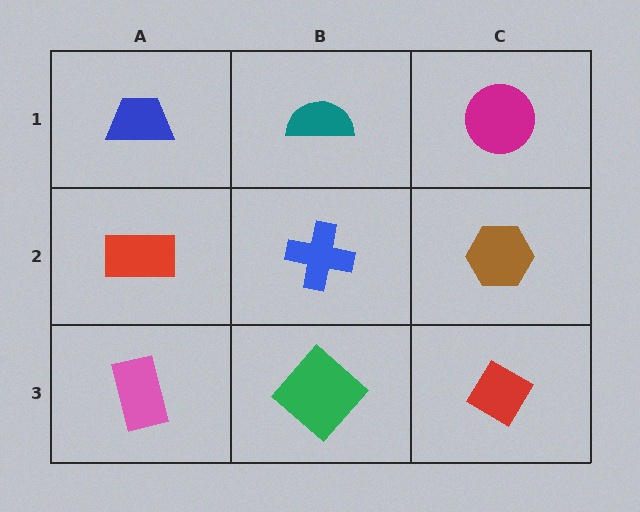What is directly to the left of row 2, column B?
A red rectangle.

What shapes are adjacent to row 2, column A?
A blue trapezoid (row 1, column A), a pink rectangle (row 3, column A), a blue cross (row 2, column B).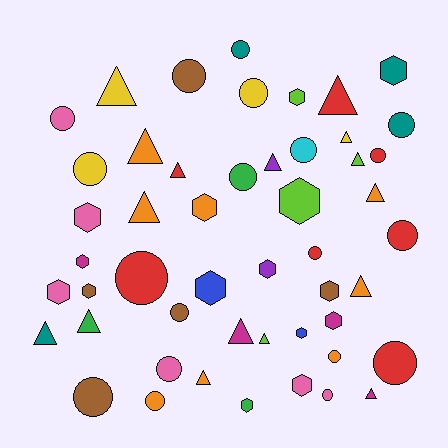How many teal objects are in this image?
There are 4 teal objects.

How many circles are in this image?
There are 19 circles.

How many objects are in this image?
There are 50 objects.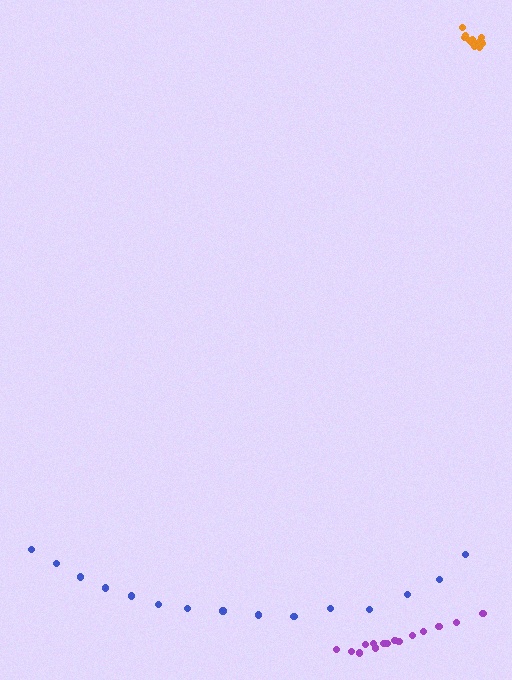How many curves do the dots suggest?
There are 3 distinct paths.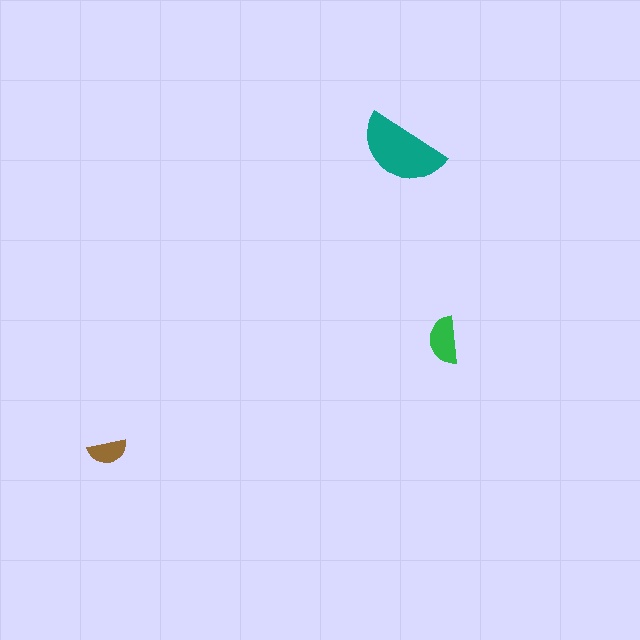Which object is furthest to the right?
The green semicircle is rightmost.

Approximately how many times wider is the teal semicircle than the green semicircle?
About 2 times wider.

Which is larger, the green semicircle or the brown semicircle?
The green one.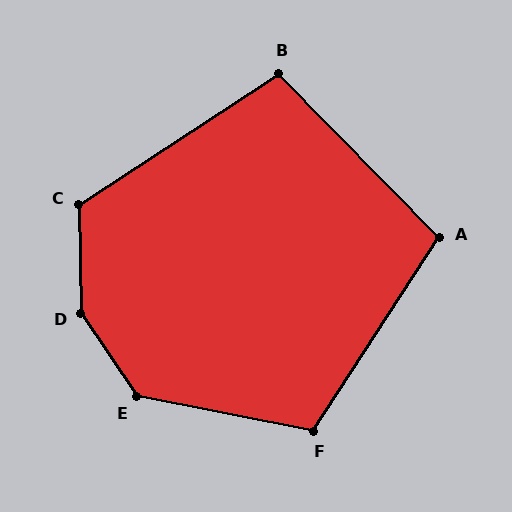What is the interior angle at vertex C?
Approximately 122 degrees (obtuse).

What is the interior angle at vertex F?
Approximately 112 degrees (obtuse).